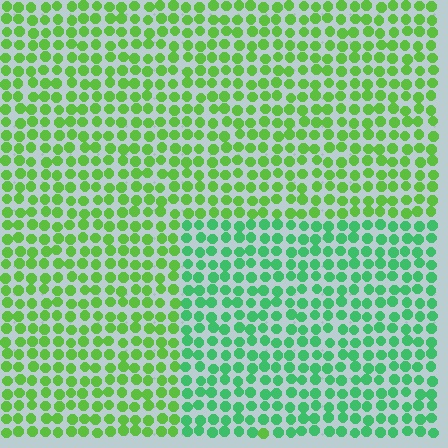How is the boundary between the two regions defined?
The boundary is defined purely by a slight shift in hue (about 35 degrees). Spacing, size, and orientation are identical on both sides.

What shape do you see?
I see a rectangle.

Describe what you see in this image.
The image is filled with small lime elements in a uniform arrangement. A rectangle-shaped region is visible where the elements are tinted to a slightly different hue, forming a subtle color boundary.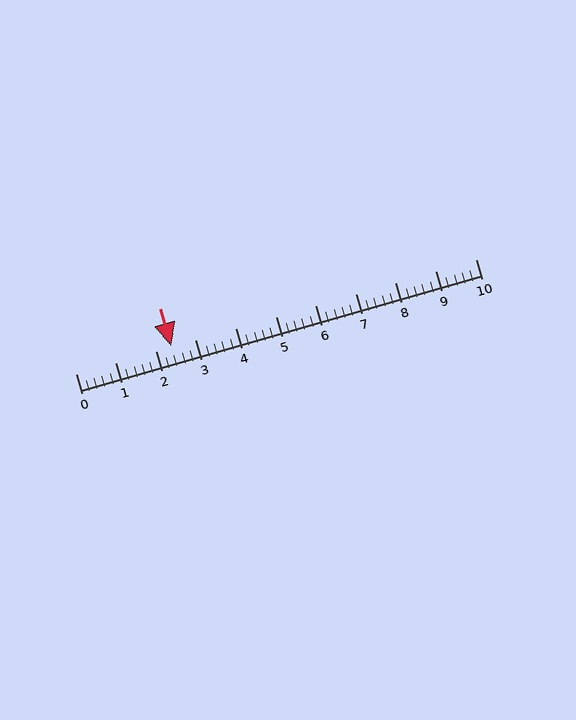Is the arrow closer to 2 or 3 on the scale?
The arrow is closer to 2.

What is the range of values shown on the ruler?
The ruler shows values from 0 to 10.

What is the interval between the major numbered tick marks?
The major tick marks are spaced 1 units apart.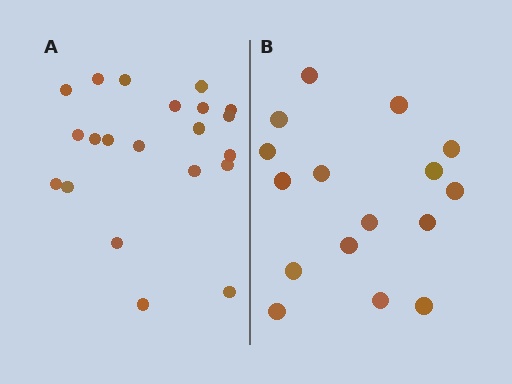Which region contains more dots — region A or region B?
Region A (the left region) has more dots.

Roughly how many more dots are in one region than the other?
Region A has about 5 more dots than region B.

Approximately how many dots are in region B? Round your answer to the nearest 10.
About 20 dots. (The exact count is 16, which rounds to 20.)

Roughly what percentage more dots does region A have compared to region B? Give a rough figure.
About 30% more.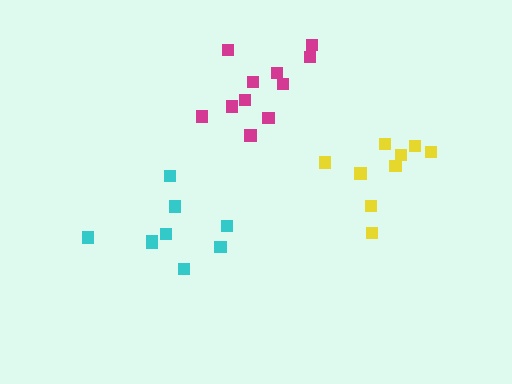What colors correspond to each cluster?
The clusters are colored: yellow, magenta, cyan.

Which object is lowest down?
The cyan cluster is bottommost.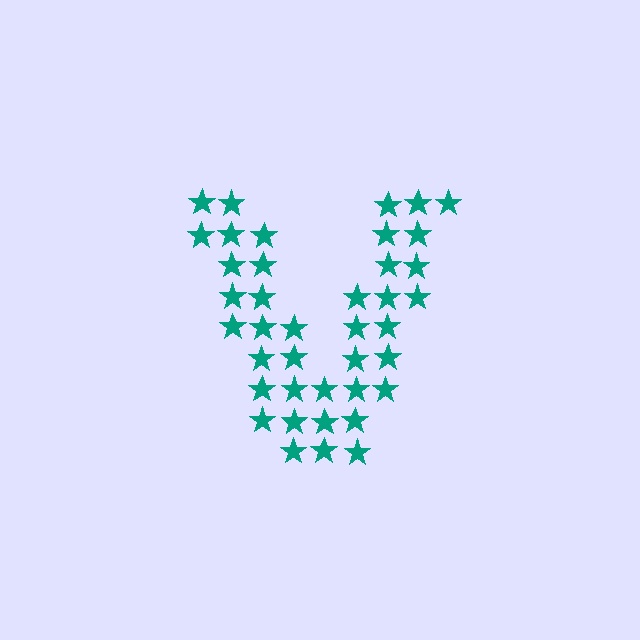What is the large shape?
The large shape is the letter V.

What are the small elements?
The small elements are stars.